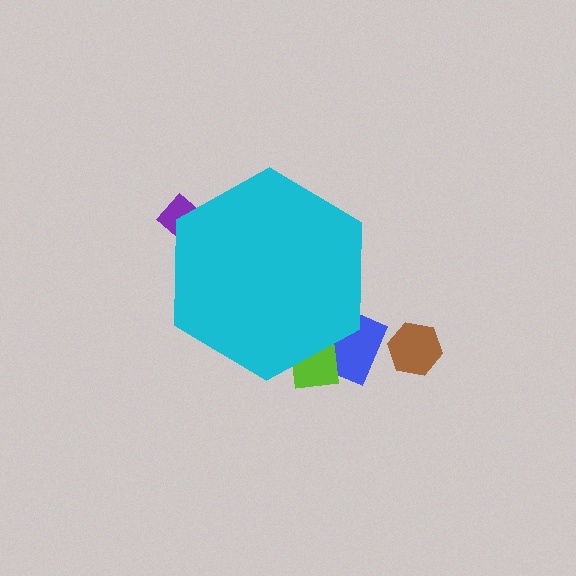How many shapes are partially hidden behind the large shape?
3 shapes are partially hidden.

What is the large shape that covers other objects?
A cyan hexagon.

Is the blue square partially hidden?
Yes, the blue square is partially hidden behind the cyan hexagon.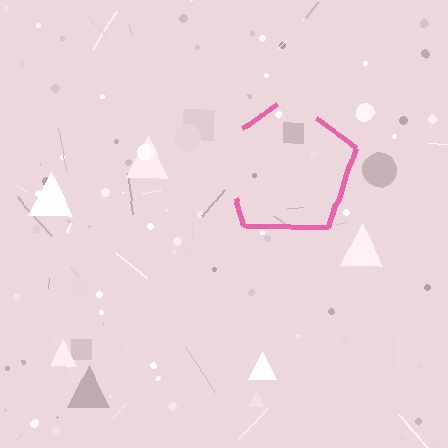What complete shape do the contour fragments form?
The contour fragments form a pentagon.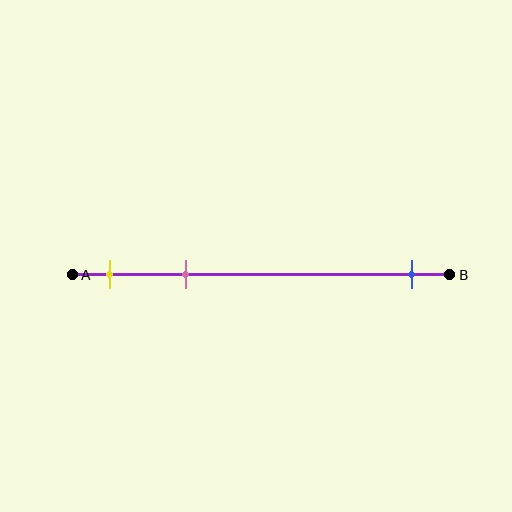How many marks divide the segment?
There are 3 marks dividing the segment.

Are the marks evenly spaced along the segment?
No, the marks are not evenly spaced.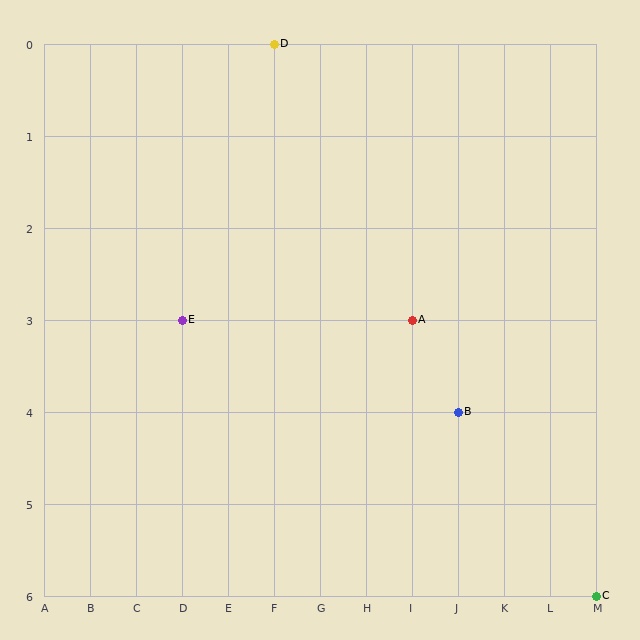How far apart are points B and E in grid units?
Points B and E are 6 columns and 1 row apart (about 6.1 grid units diagonally).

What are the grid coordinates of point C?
Point C is at grid coordinates (M, 6).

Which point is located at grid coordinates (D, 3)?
Point E is at (D, 3).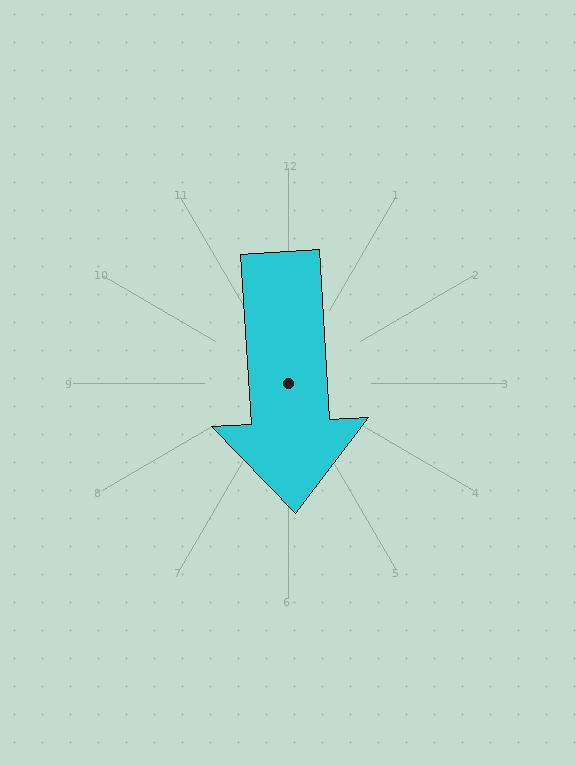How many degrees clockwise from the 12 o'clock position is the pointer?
Approximately 177 degrees.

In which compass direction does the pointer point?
South.